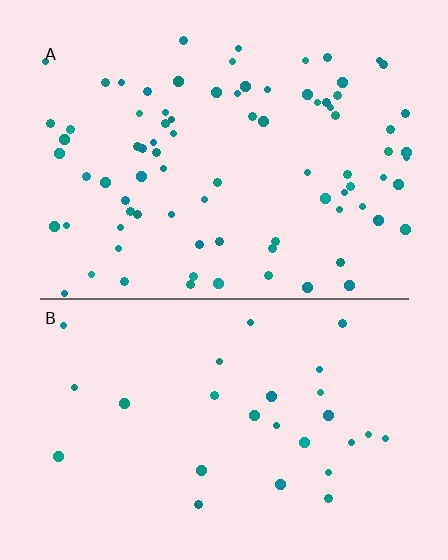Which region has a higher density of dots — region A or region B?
A (the top).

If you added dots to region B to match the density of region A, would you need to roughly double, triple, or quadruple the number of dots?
Approximately triple.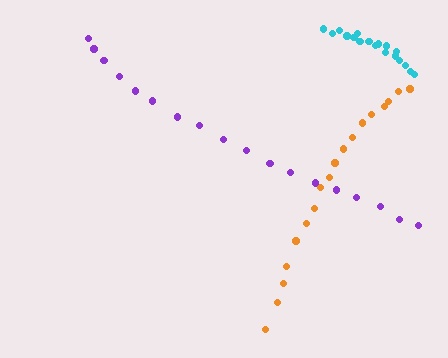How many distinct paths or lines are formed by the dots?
There are 3 distinct paths.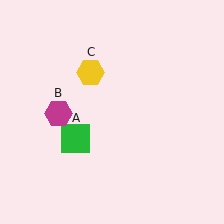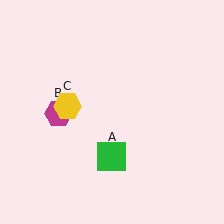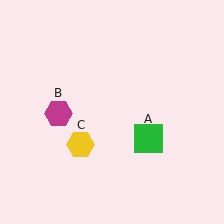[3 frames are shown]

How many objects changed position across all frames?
2 objects changed position: green square (object A), yellow hexagon (object C).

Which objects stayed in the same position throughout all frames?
Magenta hexagon (object B) remained stationary.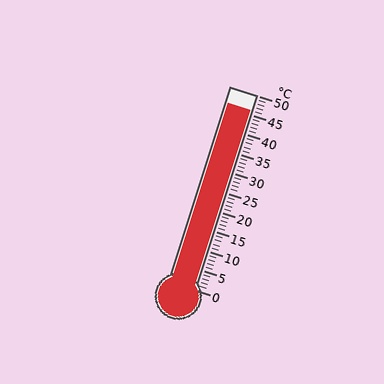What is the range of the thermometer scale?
The thermometer scale ranges from 0°C to 50°C.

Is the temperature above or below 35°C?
The temperature is above 35°C.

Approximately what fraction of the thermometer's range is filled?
The thermometer is filled to approximately 90% of its range.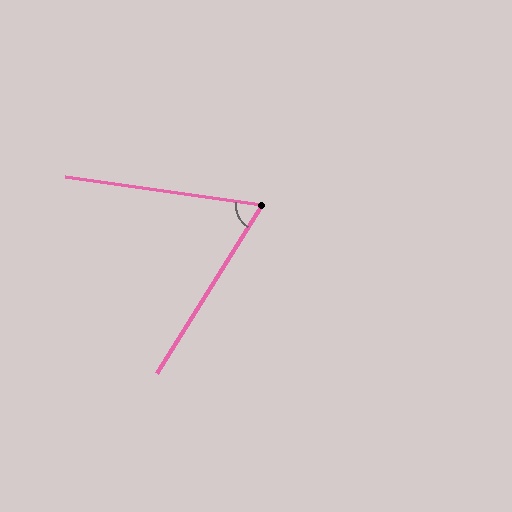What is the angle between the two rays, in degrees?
Approximately 66 degrees.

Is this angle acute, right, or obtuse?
It is acute.